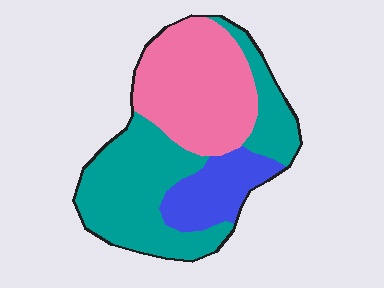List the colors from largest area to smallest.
From largest to smallest: teal, pink, blue.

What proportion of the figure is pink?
Pink takes up about three eighths (3/8) of the figure.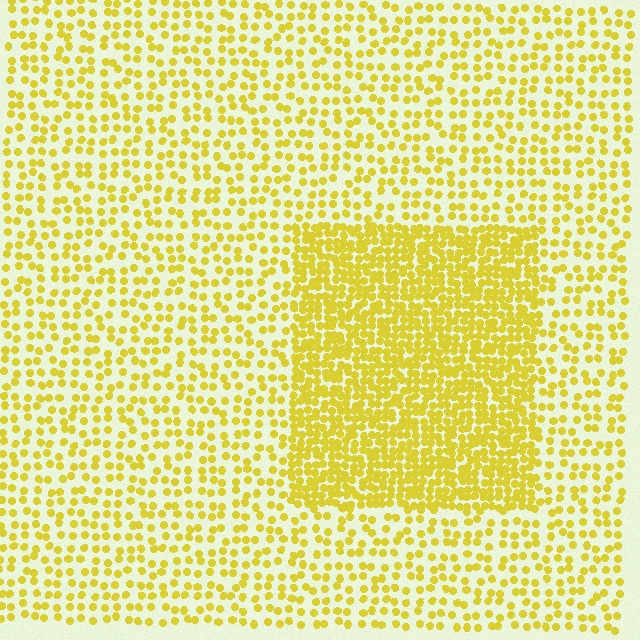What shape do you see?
I see a rectangle.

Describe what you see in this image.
The image contains small yellow elements arranged at two different densities. A rectangle-shaped region is visible where the elements are more densely packed than the surrounding area.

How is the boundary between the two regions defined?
The boundary is defined by a change in element density (approximately 2.3x ratio). All elements are the same color, size, and shape.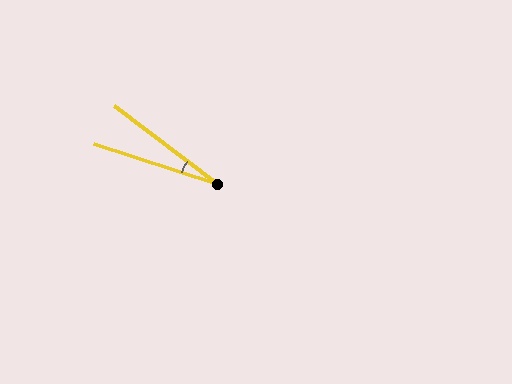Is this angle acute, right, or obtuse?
It is acute.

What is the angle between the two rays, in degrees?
Approximately 19 degrees.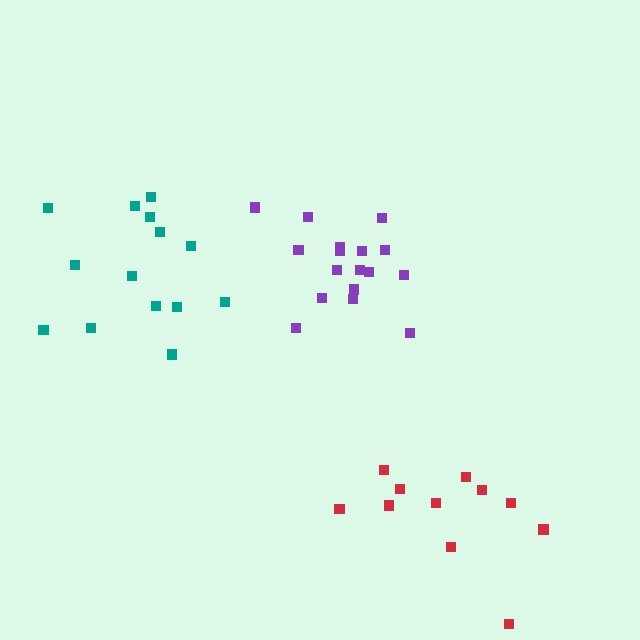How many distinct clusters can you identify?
There are 3 distinct clusters.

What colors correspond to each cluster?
The clusters are colored: purple, teal, red.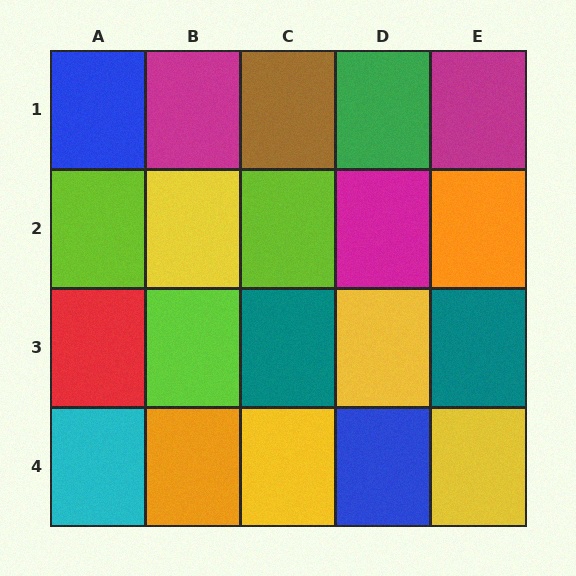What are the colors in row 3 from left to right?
Red, lime, teal, yellow, teal.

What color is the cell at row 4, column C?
Yellow.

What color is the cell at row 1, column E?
Magenta.